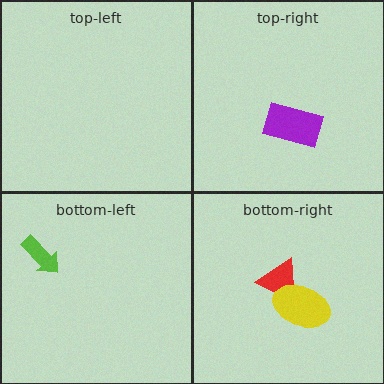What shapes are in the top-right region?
The purple rectangle.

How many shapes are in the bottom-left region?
1.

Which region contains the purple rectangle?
The top-right region.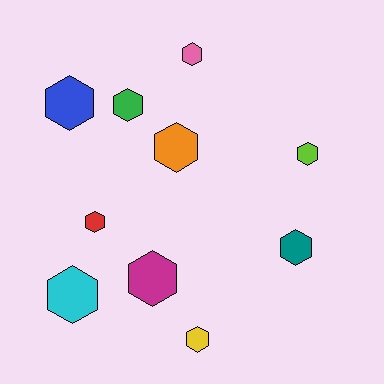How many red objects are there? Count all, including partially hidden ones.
There is 1 red object.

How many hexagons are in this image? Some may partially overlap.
There are 10 hexagons.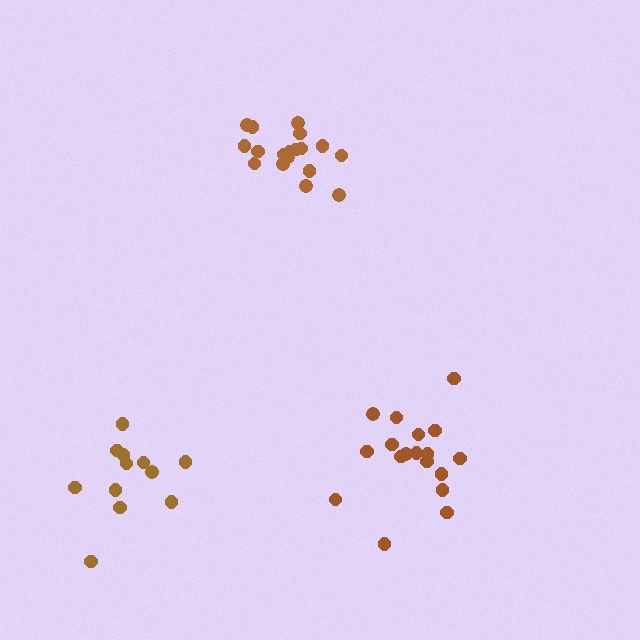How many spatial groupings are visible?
There are 3 spatial groupings.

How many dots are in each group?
Group 1: 18 dots, Group 2: 18 dots, Group 3: 12 dots (48 total).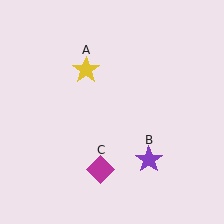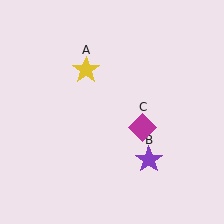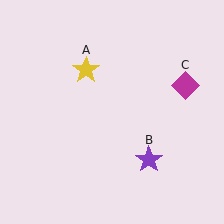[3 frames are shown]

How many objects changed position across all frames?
1 object changed position: magenta diamond (object C).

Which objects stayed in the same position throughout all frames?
Yellow star (object A) and purple star (object B) remained stationary.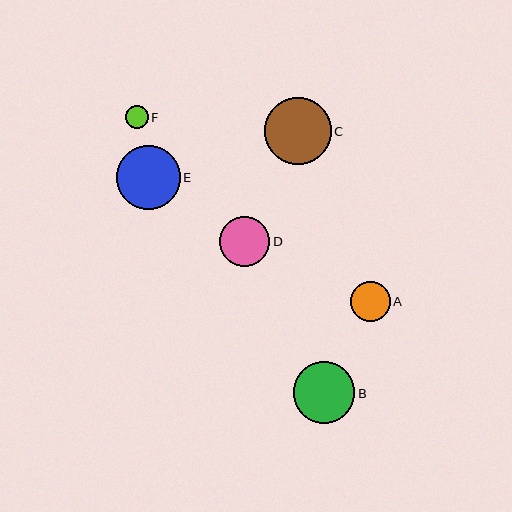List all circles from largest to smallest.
From largest to smallest: C, E, B, D, A, F.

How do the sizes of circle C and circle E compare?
Circle C and circle E are approximately the same size.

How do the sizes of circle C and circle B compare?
Circle C and circle B are approximately the same size.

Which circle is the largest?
Circle C is the largest with a size of approximately 67 pixels.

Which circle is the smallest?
Circle F is the smallest with a size of approximately 23 pixels.